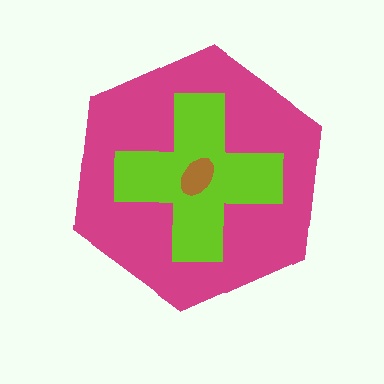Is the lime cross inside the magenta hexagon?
Yes.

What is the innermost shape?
The brown ellipse.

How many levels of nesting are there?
3.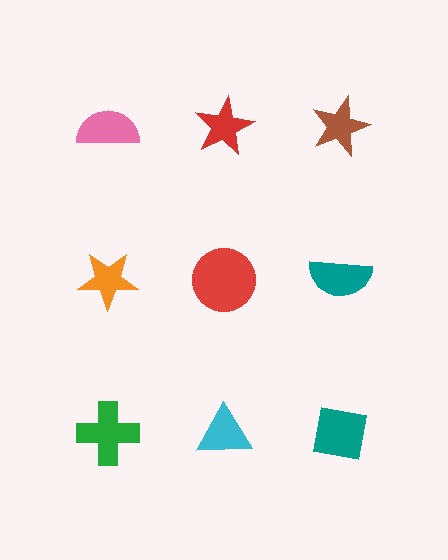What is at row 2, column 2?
A red circle.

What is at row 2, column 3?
A teal semicircle.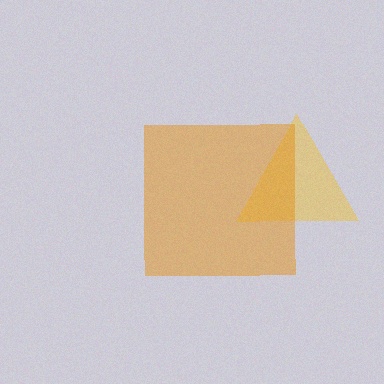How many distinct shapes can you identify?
There are 2 distinct shapes: a yellow triangle, an orange square.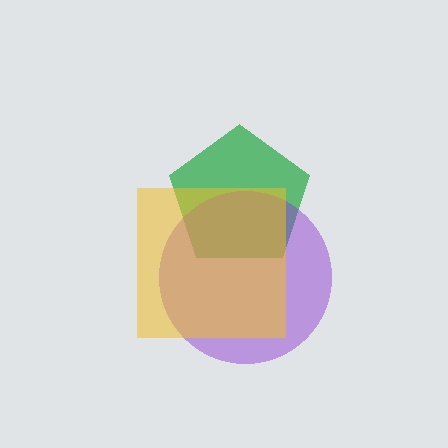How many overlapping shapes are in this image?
There are 3 overlapping shapes in the image.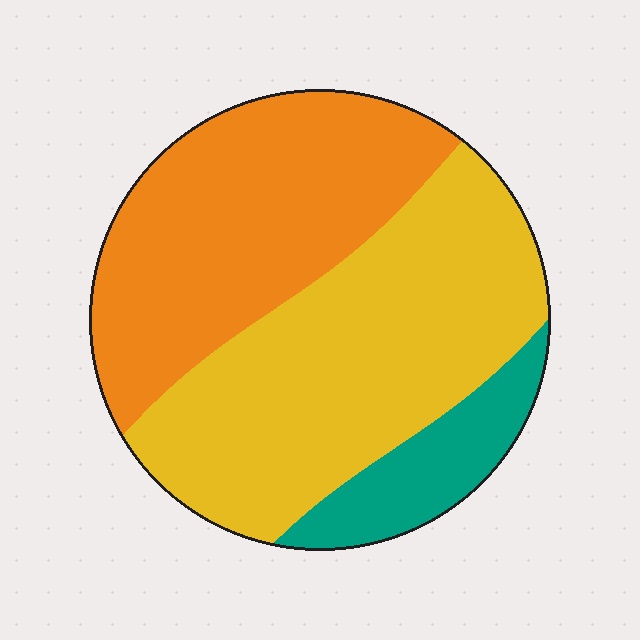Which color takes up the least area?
Teal, at roughly 10%.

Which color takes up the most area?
Yellow, at roughly 50%.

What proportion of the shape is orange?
Orange takes up between a quarter and a half of the shape.